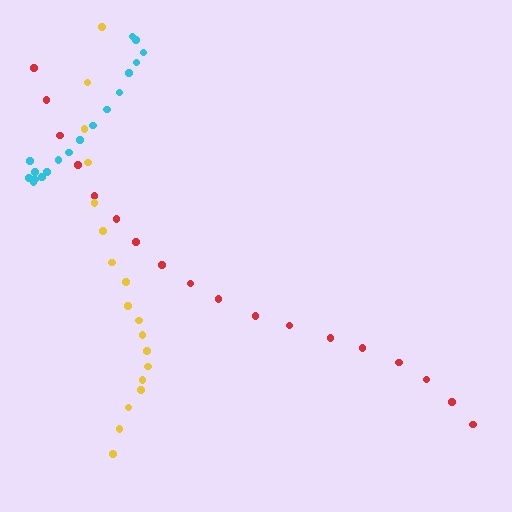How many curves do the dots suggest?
There are 3 distinct paths.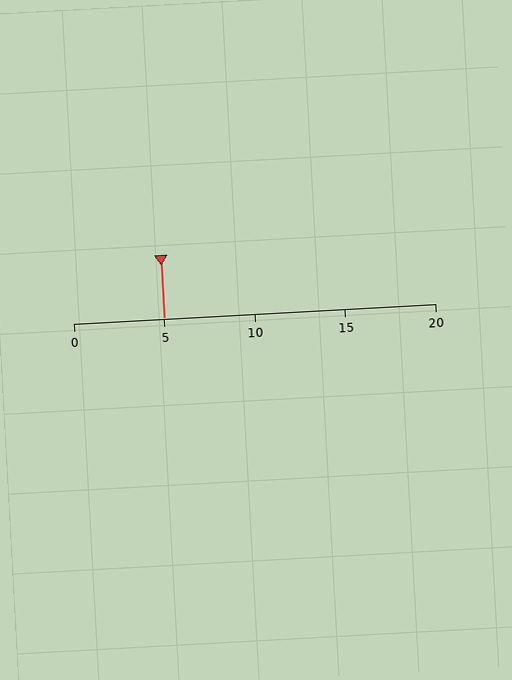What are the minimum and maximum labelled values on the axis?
The axis runs from 0 to 20.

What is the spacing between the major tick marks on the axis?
The major ticks are spaced 5 apart.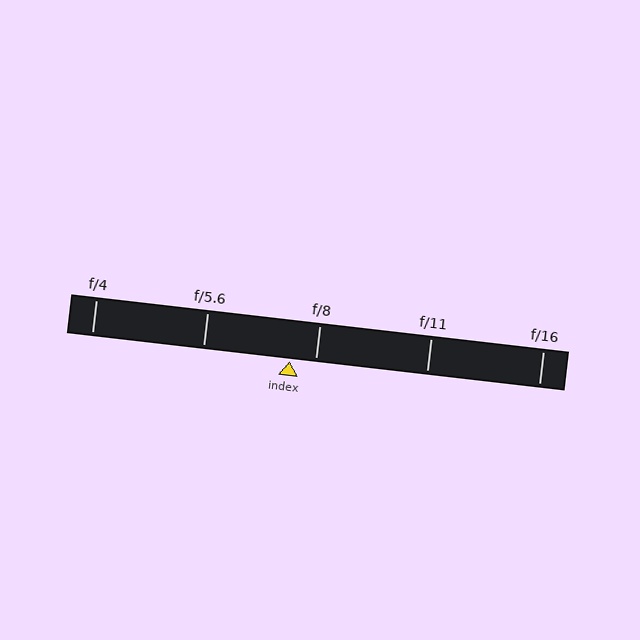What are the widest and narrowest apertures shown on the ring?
The widest aperture shown is f/4 and the narrowest is f/16.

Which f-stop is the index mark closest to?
The index mark is closest to f/8.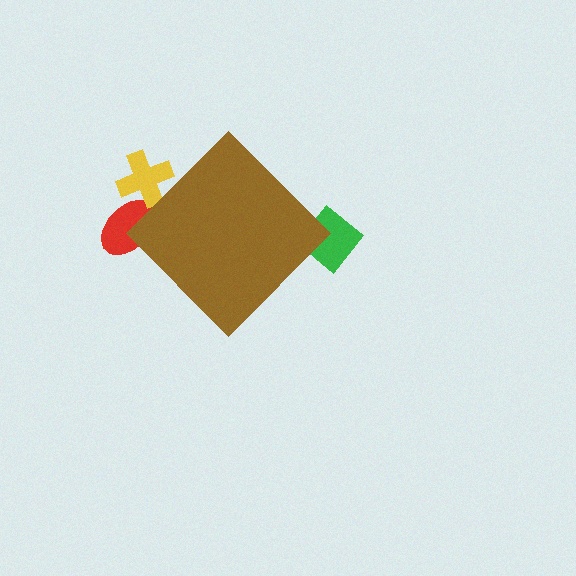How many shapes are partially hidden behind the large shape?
3 shapes are partially hidden.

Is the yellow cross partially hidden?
Yes, the yellow cross is partially hidden behind the brown diamond.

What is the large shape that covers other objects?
A brown diamond.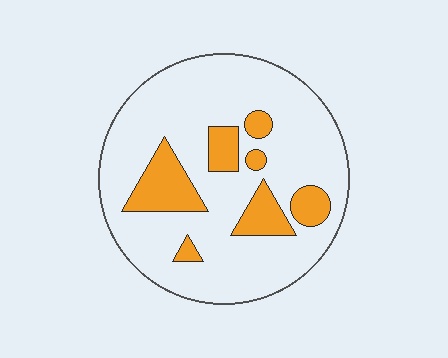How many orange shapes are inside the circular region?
7.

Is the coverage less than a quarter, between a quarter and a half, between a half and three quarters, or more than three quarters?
Less than a quarter.